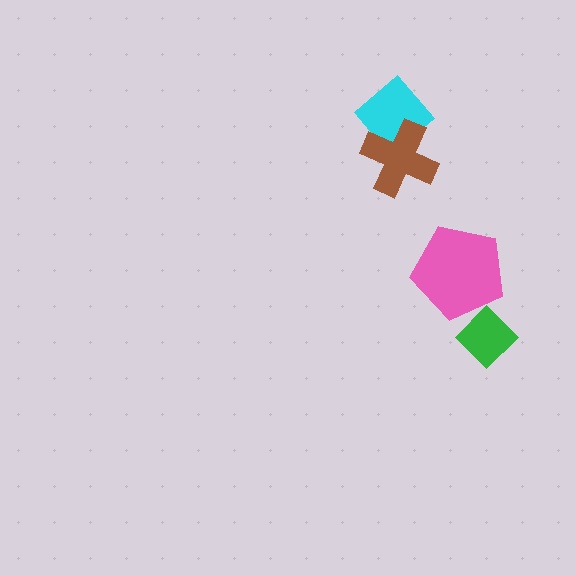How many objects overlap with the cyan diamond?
1 object overlaps with the cyan diamond.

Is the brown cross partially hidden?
No, no other shape covers it.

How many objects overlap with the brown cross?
1 object overlaps with the brown cross.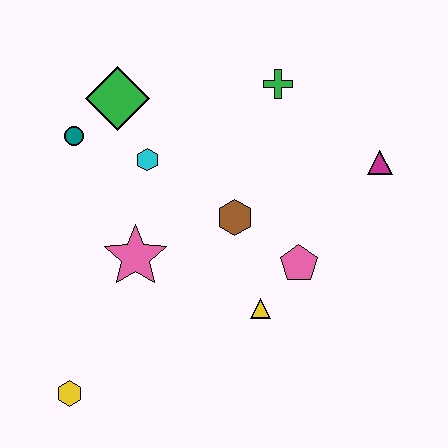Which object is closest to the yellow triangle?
The pink pentagon is closest to the yellow triangle.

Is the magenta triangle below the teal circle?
Yes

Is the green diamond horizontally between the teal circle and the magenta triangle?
Yes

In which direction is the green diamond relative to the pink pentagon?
The green diamond is to the left of the pink pentagon.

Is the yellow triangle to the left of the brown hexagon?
No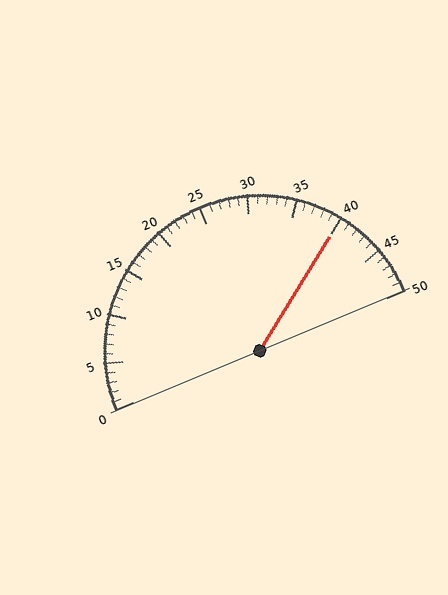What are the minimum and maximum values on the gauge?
The gauge ranges from 0 to 50.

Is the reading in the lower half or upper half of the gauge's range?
The reading is in the upper half of the range (0 to 50).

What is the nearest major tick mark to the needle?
The nearest major tick mark is 40.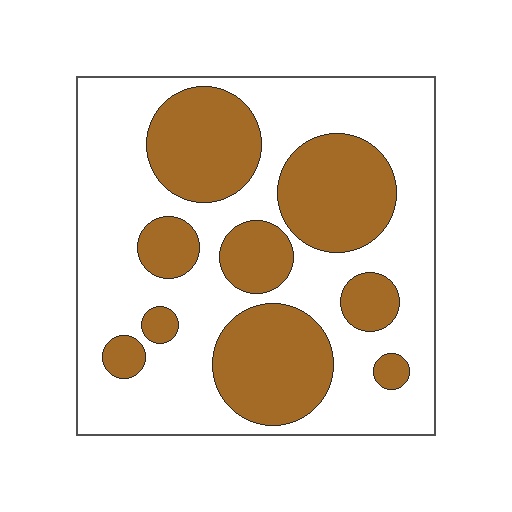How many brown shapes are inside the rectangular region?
9.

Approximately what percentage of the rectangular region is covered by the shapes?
Approximately 35%.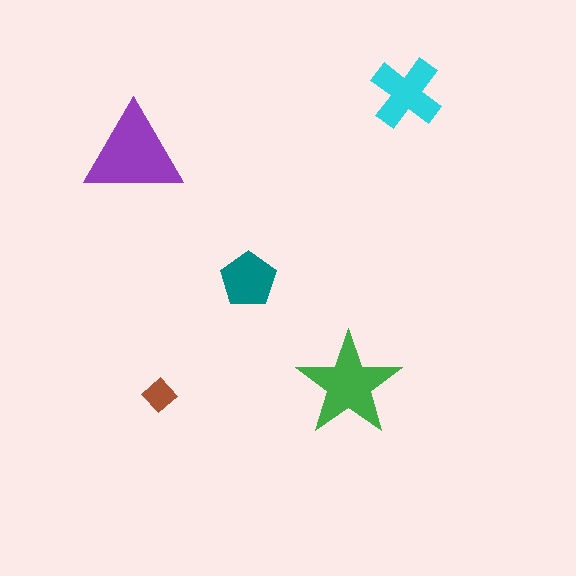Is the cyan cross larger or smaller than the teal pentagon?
Larger.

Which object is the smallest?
The brown diamond.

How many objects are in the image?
There are 5 objects in the image.